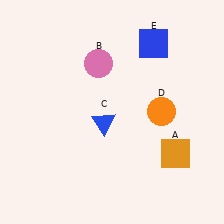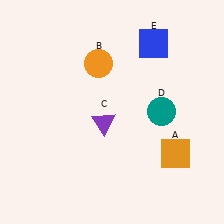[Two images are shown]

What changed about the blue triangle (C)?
In Image 1, C is blue. In Image 2, it changed to purple.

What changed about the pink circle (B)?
In Image 1, B is pink. In Image 2, it changed to orange.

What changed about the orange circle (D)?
In Image 1, D is orange. In Image 2, it changed to teal.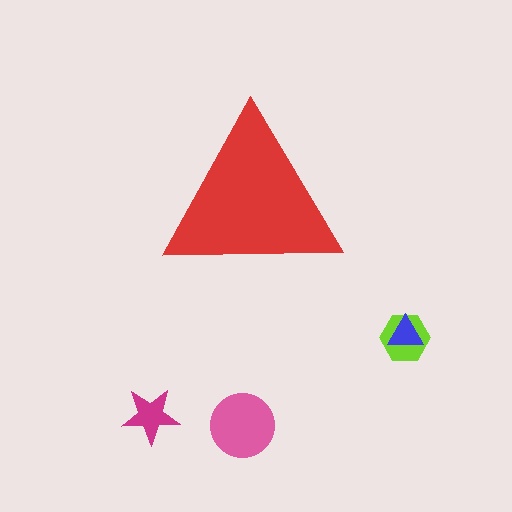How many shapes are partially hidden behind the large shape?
0 shapes are partially hidden.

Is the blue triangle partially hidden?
No, the blue triangle is fully visible.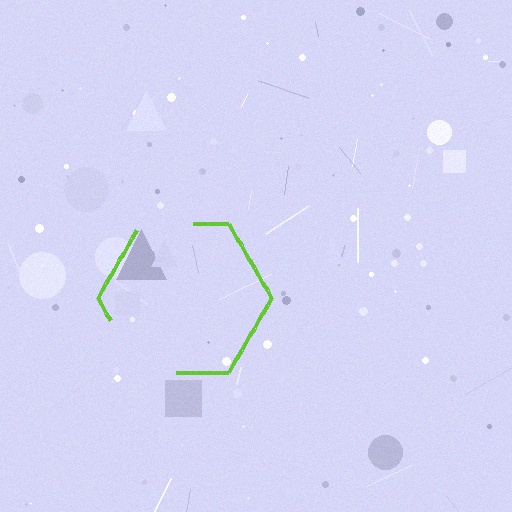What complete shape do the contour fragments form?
The contour fragments form a hexagon.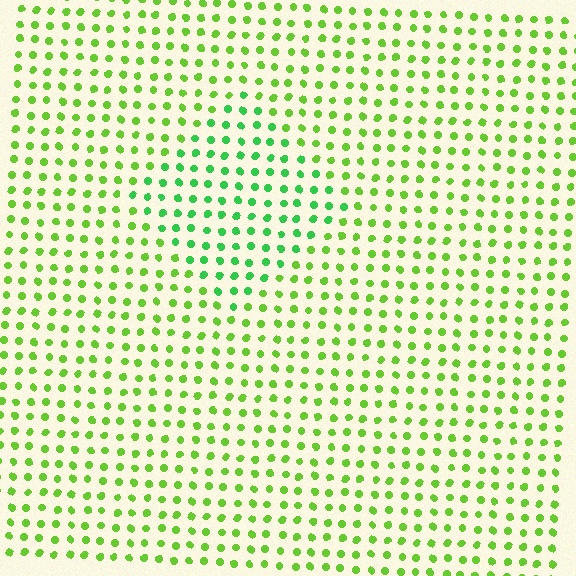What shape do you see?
I see a diamond.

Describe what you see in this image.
The image is filled with small lime elements in a uniform arrangement. A diamond-shaped region is visible where the elements are tinted to a slightly different hue, forming a subtle color boundary.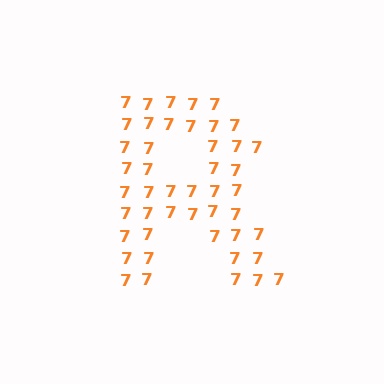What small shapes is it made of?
It is made of small digit 7's.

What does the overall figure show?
The overall figure shows the letter R.